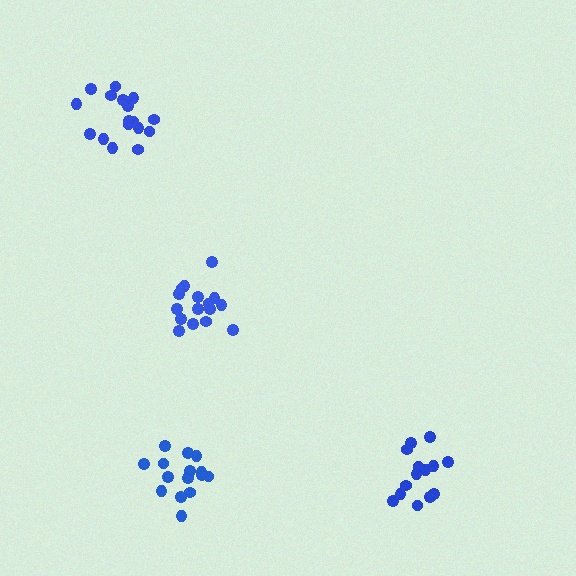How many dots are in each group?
Group 1: 15 dots, Group 2: 16 dots, Group 3: 17 dots, Group 4: 14 dots (62 total).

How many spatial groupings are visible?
There are 4 spatial groupings.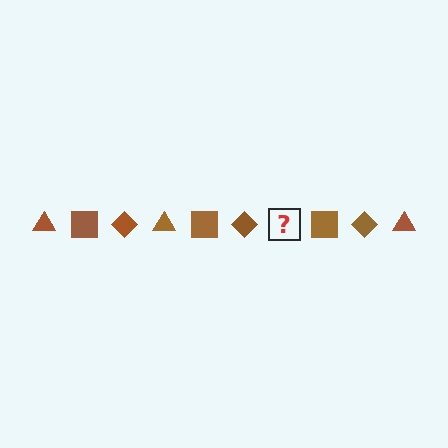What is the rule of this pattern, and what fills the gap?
The rule is that the pattern cycles through triangle, square, diamond shapes in brown. The gap should be filled with a brown triangle.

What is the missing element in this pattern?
The missing element is a brown triangle.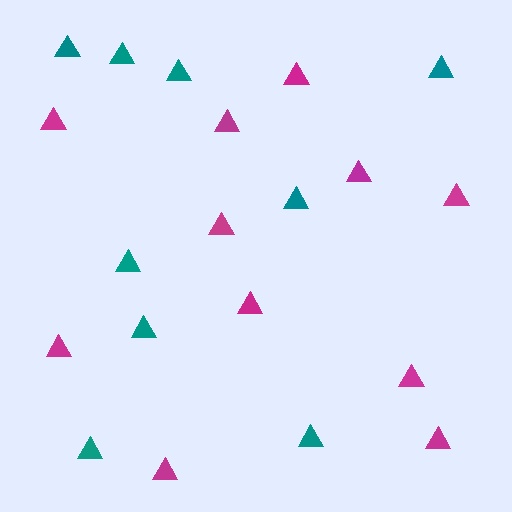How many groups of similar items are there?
There are 2 groups: one group of teal triangles (9) and one group of magenta triangles (11).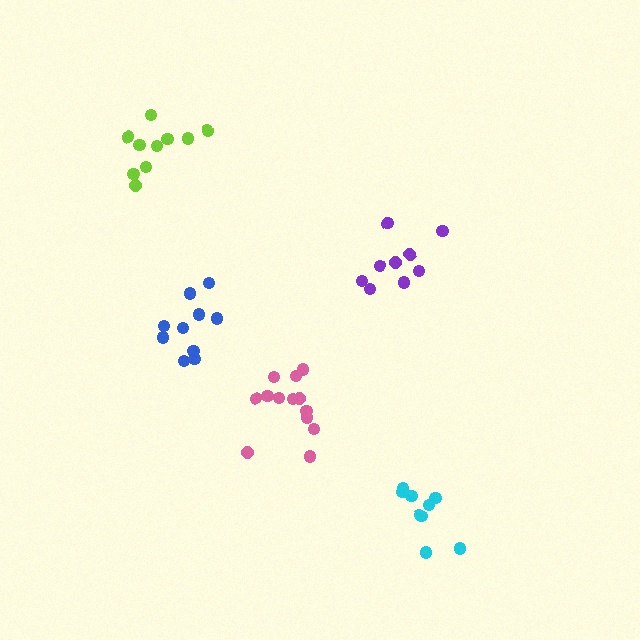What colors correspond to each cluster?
The clusters are colored: lime, blue, purple, pink, cyan.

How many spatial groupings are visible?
There are 5 spatial groupings.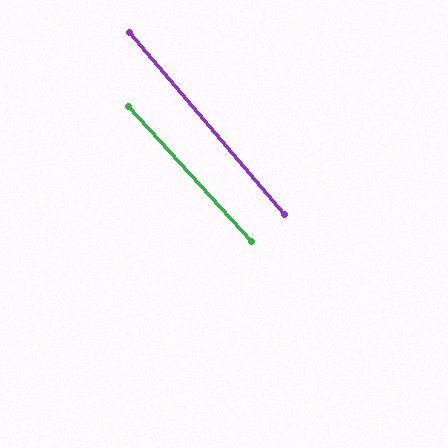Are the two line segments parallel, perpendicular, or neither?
Parallel — their directions differ by only 2.0°.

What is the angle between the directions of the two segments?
Approximately 2 degrees.